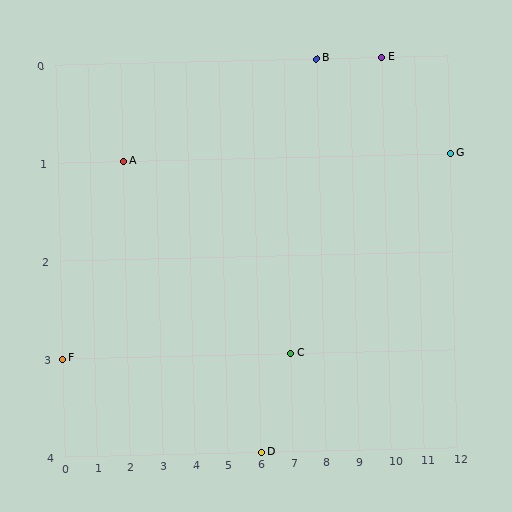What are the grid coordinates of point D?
Point D is at grid coordinates (6, 4).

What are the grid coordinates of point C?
Point C is at grid coordinates (7, 3).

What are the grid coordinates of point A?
Point A is at grid coordinates (2, 1).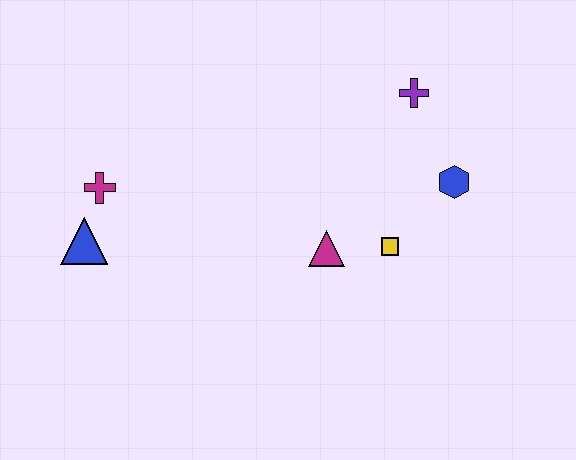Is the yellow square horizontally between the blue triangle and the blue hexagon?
Yes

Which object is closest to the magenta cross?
The blue triangle is closest to the magenta cross.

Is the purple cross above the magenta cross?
Yes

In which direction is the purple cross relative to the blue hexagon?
The purple cross is above the blue hexagon.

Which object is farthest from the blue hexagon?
The blue triangle is farthest from the blue hexagon.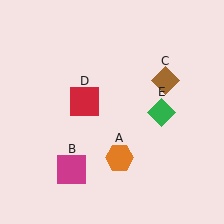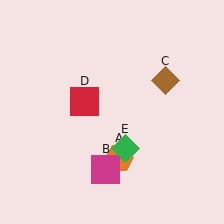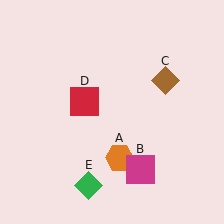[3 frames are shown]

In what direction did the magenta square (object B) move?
The magenta square (object B) moved right.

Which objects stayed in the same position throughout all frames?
Orange hexagon (object A) and brown diamond (object C) and red square (object D) remained stationary.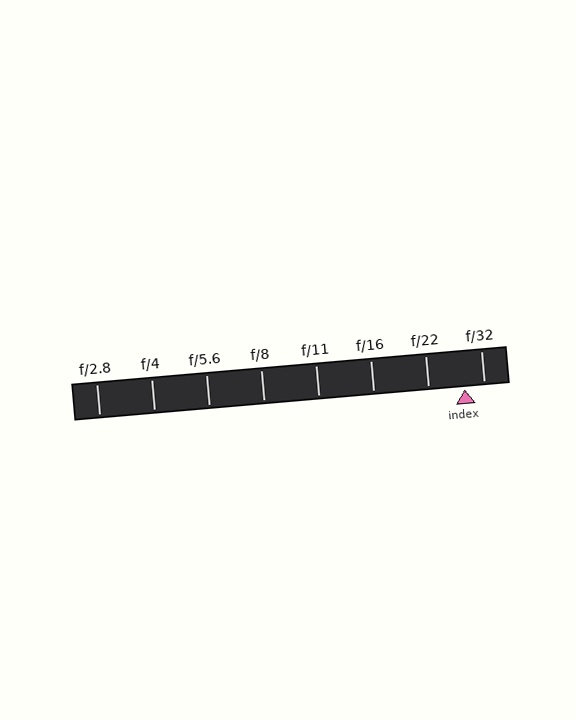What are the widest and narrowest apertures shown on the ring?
The widest aperture shown is f/2.8 and the narrowest is f/32.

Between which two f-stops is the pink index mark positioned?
The index mark is between f/22 and f/32.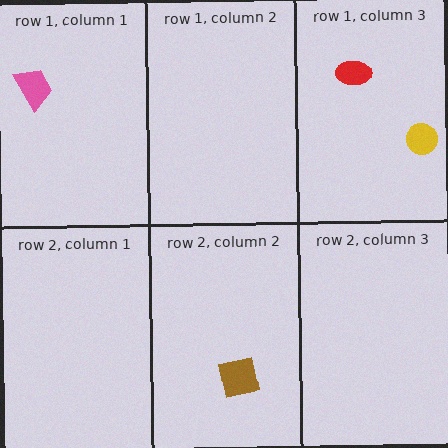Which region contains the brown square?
The row 2, column 2 region.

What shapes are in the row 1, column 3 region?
The yellow circle, the red ellipse.